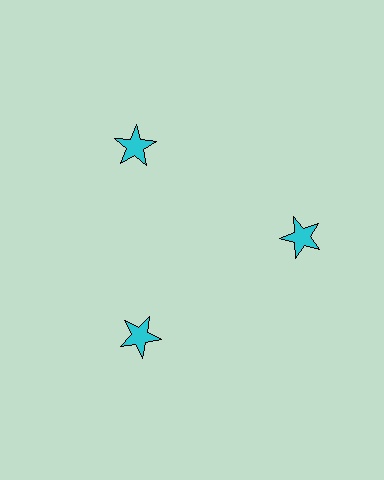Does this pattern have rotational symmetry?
Yes, this pattern has 3-fold rotational symmetry. It looks the same after rotating 120 degrees around the center.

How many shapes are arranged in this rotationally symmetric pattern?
There are 3 shapes, arranged in 3 groups of 1.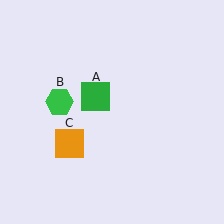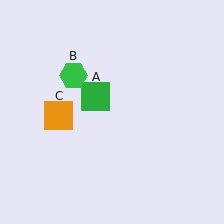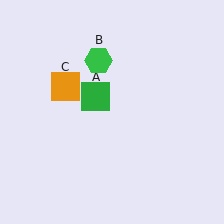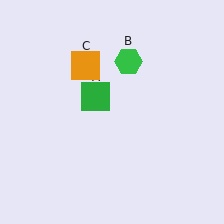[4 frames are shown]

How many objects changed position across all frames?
2 objects changed position: green hexagon (object B), orange square (object C).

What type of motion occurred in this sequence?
The green hexagon (object B), orange square (object C) rotated clockwise around the center of the scene.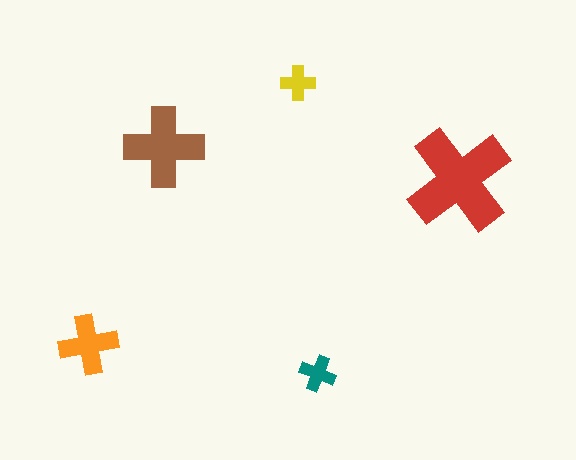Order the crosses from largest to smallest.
the red one, the brown one, the orange one, the teal one, the yellow one.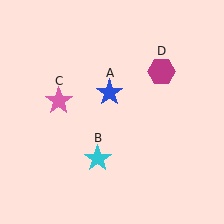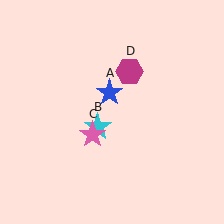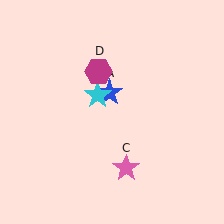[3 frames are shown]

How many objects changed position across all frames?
3 objects changed position: cyan star (object B), pink star (object C), magenta hexagon (object D).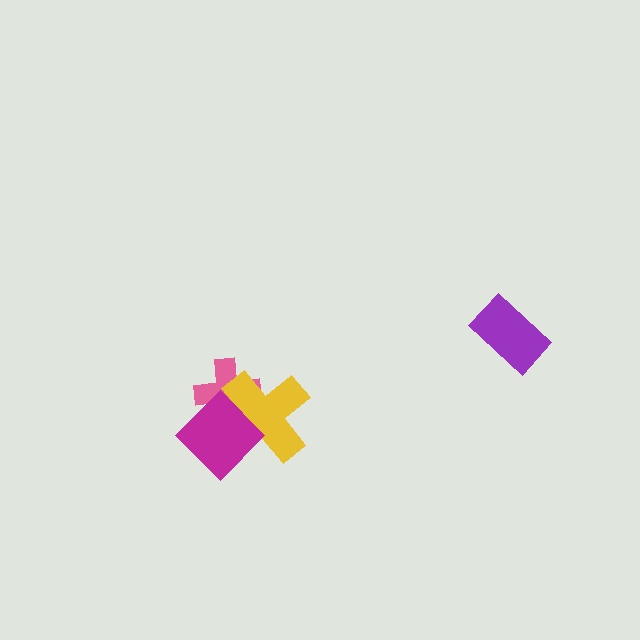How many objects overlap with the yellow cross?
2 objects overlap with the yellow cross.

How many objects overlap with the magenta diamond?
2 objects overlap with the magenta diamond.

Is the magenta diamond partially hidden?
No, no other shape covers it.